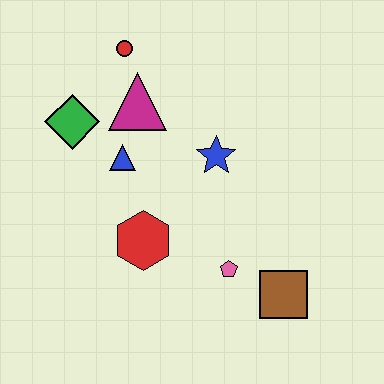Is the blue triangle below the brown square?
No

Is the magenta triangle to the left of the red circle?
No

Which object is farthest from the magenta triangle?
The brown square is farthest from the magenta triangle.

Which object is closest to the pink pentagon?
The brown square is closest to the pink pentagon.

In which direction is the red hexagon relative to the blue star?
The red hexagon is below the blue star.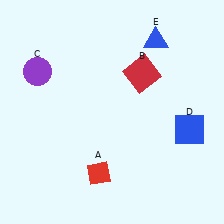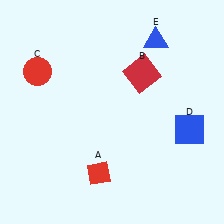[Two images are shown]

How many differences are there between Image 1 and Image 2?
There is 1 difference between the two images.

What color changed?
The circle (C) changed from purple in Image 1 to red in Image 2.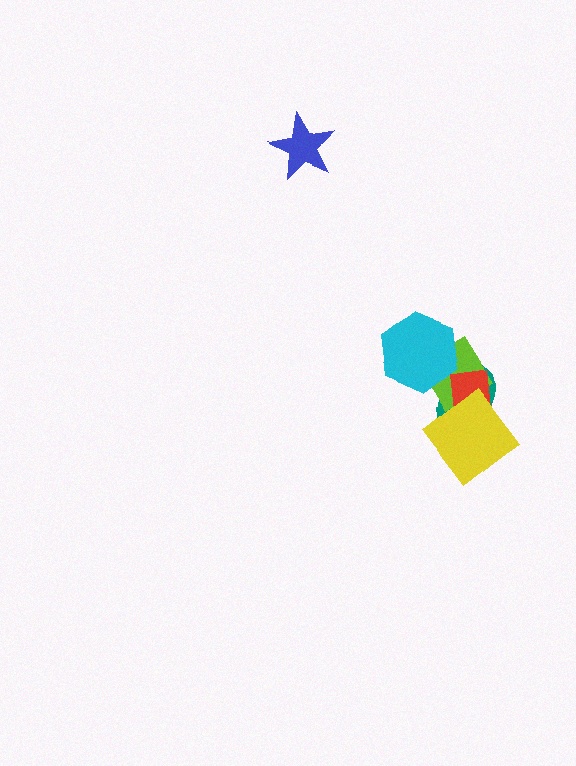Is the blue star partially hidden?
No, no other shape covers it.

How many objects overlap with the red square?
3 objects overlap with the red square.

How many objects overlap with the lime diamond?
3 objects overlap with the lime diamond.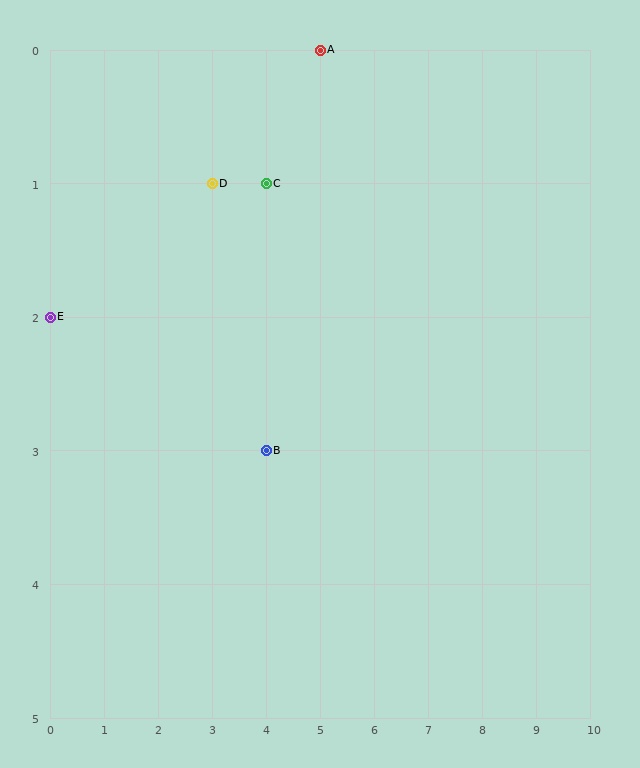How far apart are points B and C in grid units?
Points B and C are 2 rows apart.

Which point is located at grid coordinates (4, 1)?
Point C is at (4, 1).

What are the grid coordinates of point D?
Point D is at grid coordinates (3, 1).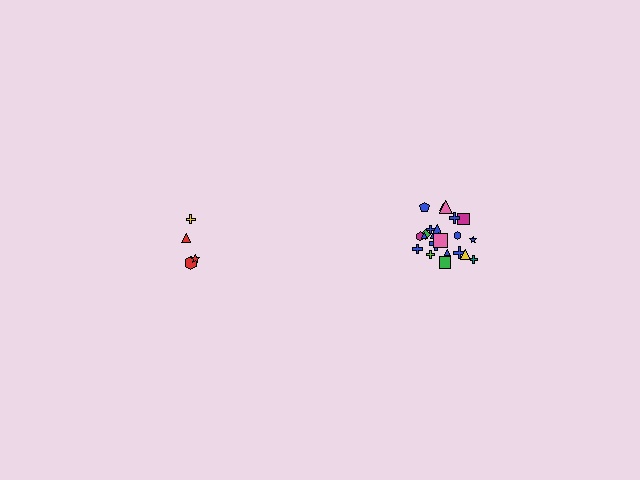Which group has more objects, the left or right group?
The right group.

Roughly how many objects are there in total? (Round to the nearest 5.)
Roughly 25 objects in total.